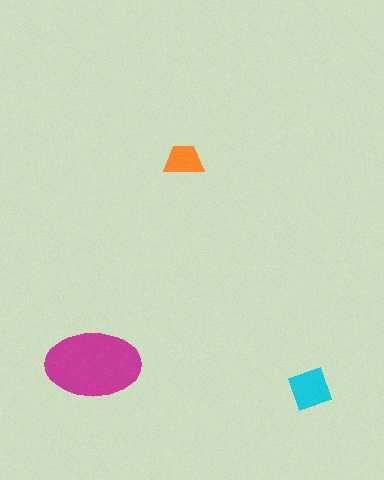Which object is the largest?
The magenta ellipse.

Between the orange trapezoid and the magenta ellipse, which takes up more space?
The magenta ellipse.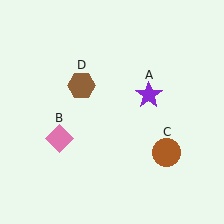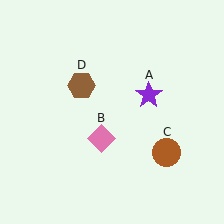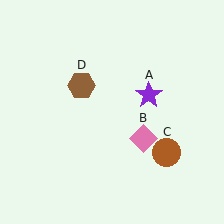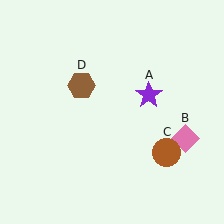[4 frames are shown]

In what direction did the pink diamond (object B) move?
The pink diamond (object B) moved right.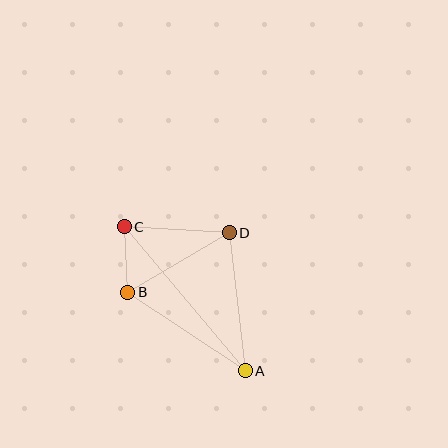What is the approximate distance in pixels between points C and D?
The distance between C and D is approximately 105 pixels.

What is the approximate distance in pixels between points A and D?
The distance between A and D is approximately 139 pixels.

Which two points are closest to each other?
Points B and C are closest to each other.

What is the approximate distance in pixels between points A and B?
The distance between A and B is approximately 141 pixels.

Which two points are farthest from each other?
Points A and C are farthest from each other.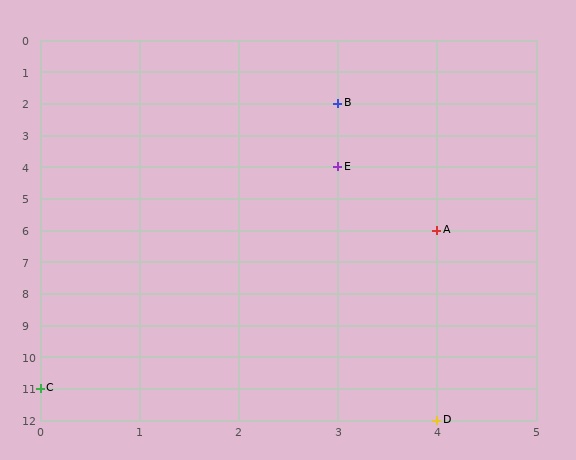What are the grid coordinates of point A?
Point A is at grid coordinates (4, 6).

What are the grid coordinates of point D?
Point D is at grid coordinates (4, 12).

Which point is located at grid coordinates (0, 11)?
Point C is at (0, 11).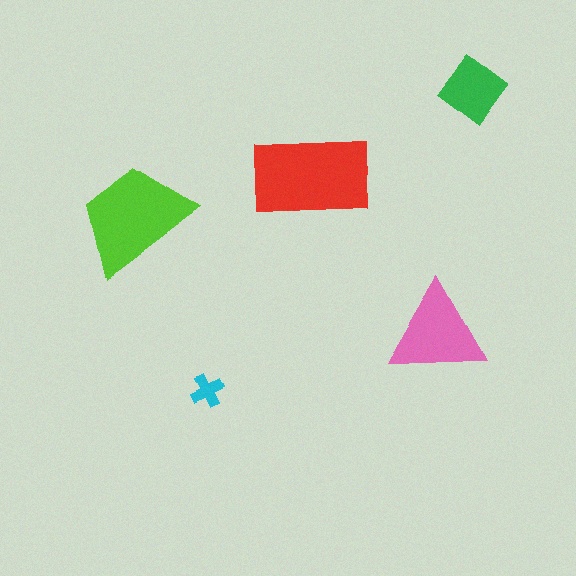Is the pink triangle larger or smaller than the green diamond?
Larger.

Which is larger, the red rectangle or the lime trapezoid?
The red rectangle.